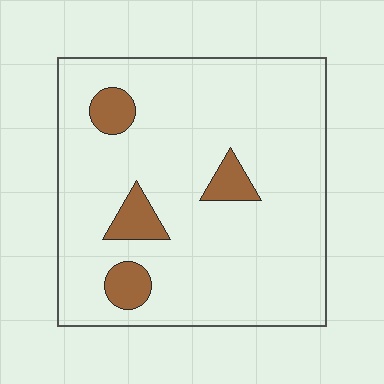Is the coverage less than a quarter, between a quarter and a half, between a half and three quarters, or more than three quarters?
Less than a quarter.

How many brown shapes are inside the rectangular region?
4.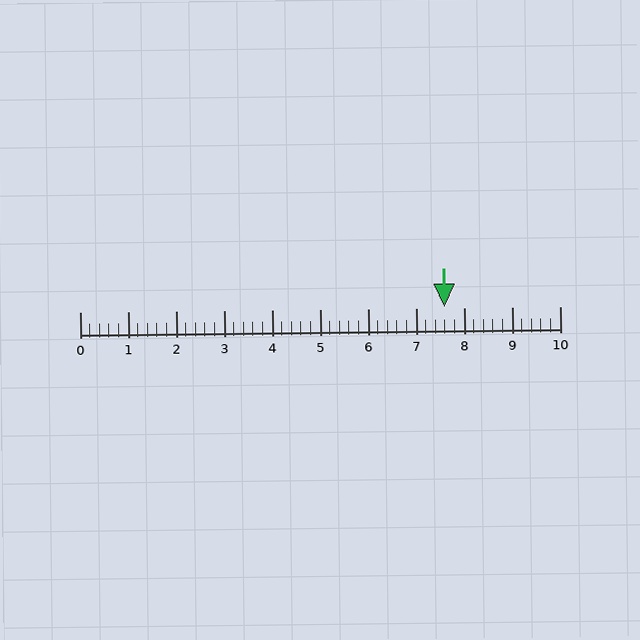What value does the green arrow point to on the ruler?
The green arrow points to approximately 7.6.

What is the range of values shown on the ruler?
The ruler shows values from 0 to 10.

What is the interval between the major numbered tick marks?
The major tick marks are spaced 1 units apart.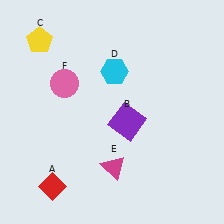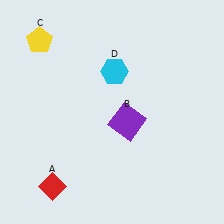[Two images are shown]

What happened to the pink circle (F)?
The pink circle (F) was removed in Image 2. It was in the top-left area of Image 1.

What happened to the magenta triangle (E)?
The magenta triangle (E) was removed in Image 2. It was in the bottom-right area of Image 1.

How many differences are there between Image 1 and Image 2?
There are 2 differences between the two images.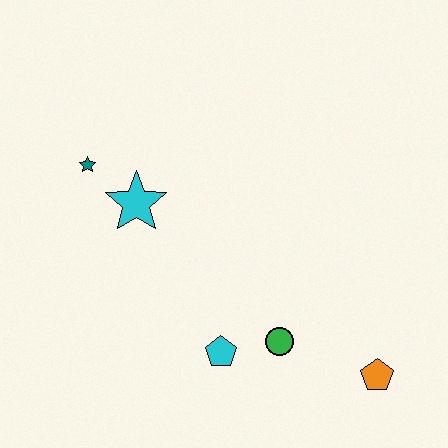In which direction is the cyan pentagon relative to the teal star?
The cyan pentagon is below the teal star.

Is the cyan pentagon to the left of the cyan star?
No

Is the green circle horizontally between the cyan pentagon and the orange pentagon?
Yes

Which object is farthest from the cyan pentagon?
The teal star is farthest from the cyan pentagon.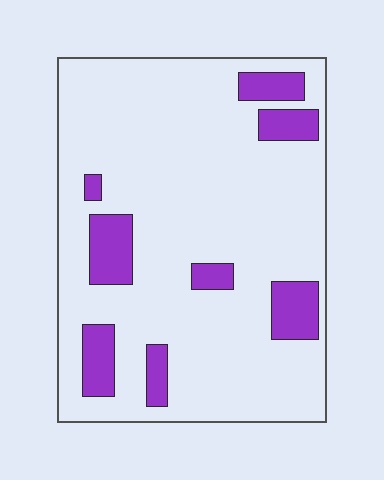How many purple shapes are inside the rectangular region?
8.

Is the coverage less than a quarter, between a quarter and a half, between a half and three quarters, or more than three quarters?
Less than a quarter.